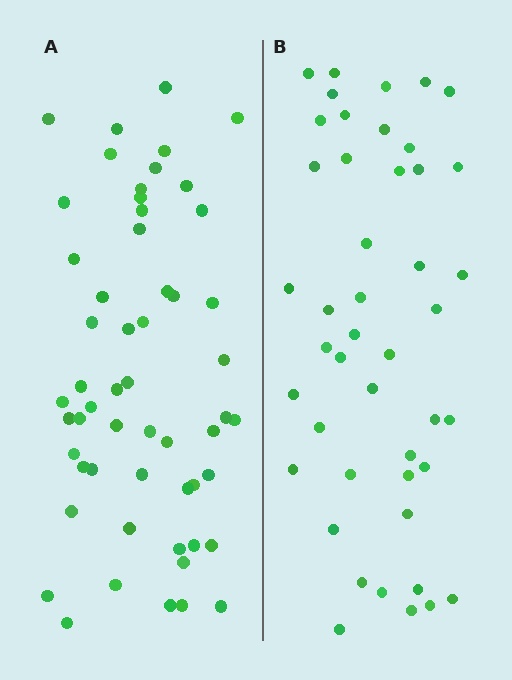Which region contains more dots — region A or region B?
Region A (the left region) has more dots.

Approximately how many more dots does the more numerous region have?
Region A has roughly 10 or so more dots than region B.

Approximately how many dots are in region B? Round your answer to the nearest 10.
About 40 dots. (The exact count is 45, which rounds to 40.)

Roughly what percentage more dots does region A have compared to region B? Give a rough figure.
About 20% more.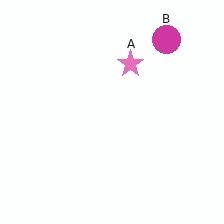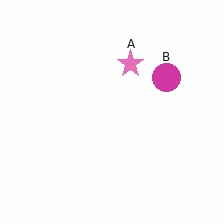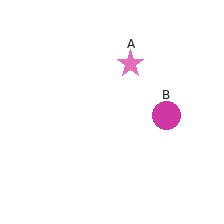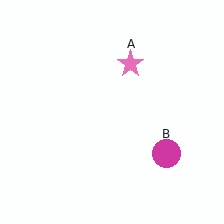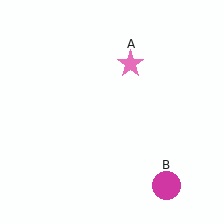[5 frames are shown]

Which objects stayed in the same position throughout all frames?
Pink star (object A) remained stationary.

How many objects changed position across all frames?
1 object changed position: magenta circle (object B).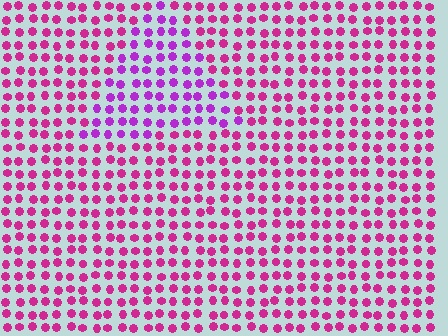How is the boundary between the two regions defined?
The boundary is defined purely by a slight shift in hue (about 31 degrees). Spacing, size, and orientation are identical on both sides.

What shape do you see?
I see a triangle.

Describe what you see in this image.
The image is filled with small magenta elements in a uniform arrangement. A triangle-shaped region is visible where the elements are tinted to a slightly different hue, forming a subtle color boundary.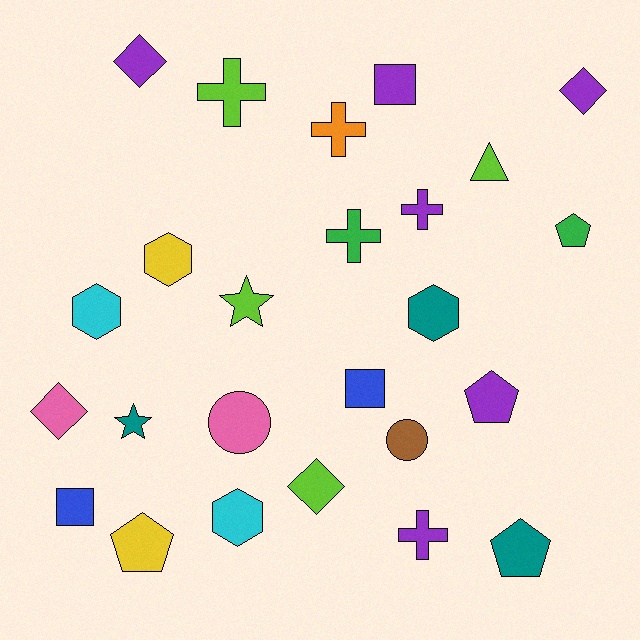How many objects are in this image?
There are 25 objects.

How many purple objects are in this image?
There are 6 purple objects.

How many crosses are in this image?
There are 5 crosses.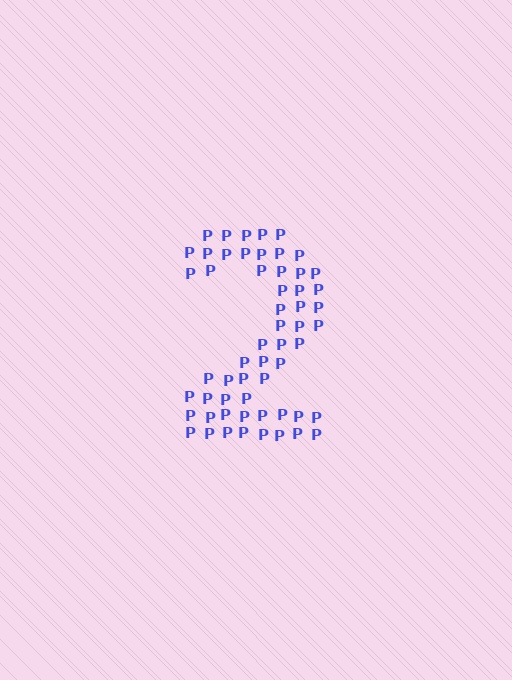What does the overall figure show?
The overall figure shows the digit 2.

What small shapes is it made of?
It is made of small letter P's.